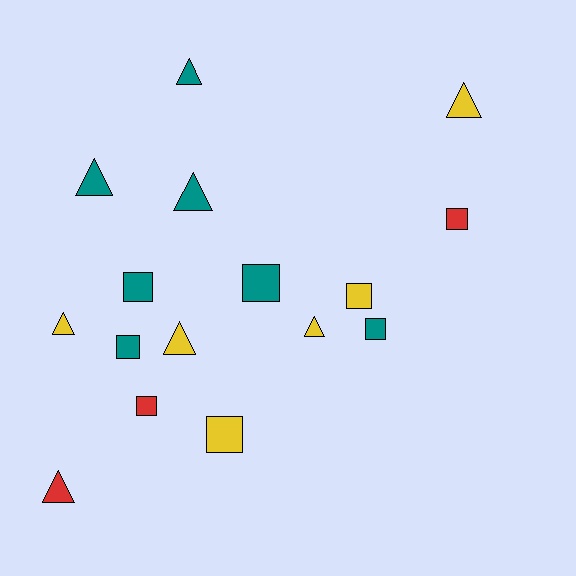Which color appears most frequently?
Teal, with 7 objects.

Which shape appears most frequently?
Square, with 8 objects.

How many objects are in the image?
There are 16 objects.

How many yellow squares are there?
There are 2 yellow squares.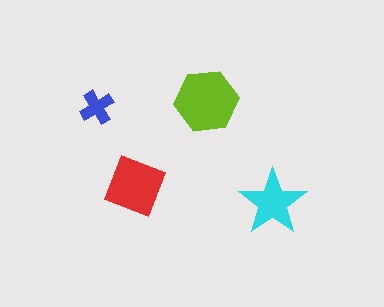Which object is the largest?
The lime hexagon.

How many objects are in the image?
There are 4 objects in the image.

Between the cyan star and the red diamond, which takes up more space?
The red diamond.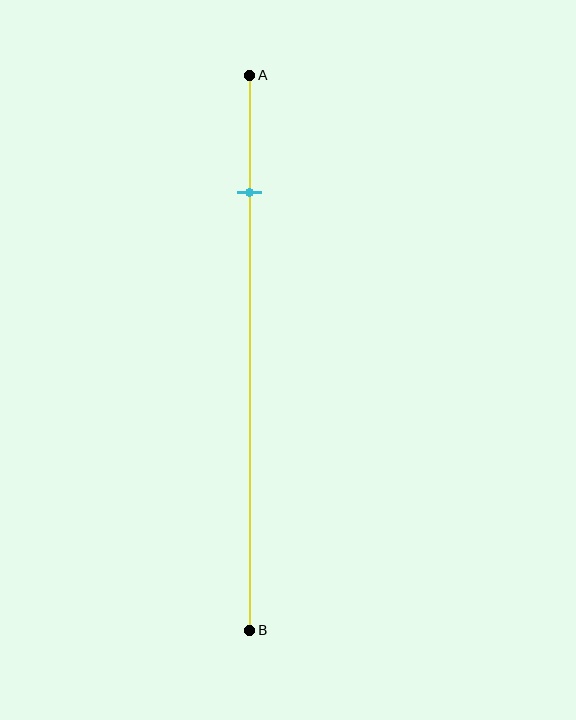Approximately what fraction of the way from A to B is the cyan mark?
The cyan mark is approximately 20% of the way from A to B.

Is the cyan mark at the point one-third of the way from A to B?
No, the mark is at about 20% from A, not at the 33% one-third point.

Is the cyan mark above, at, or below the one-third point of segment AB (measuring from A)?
The cyan mark is above the one-third point of segment AB.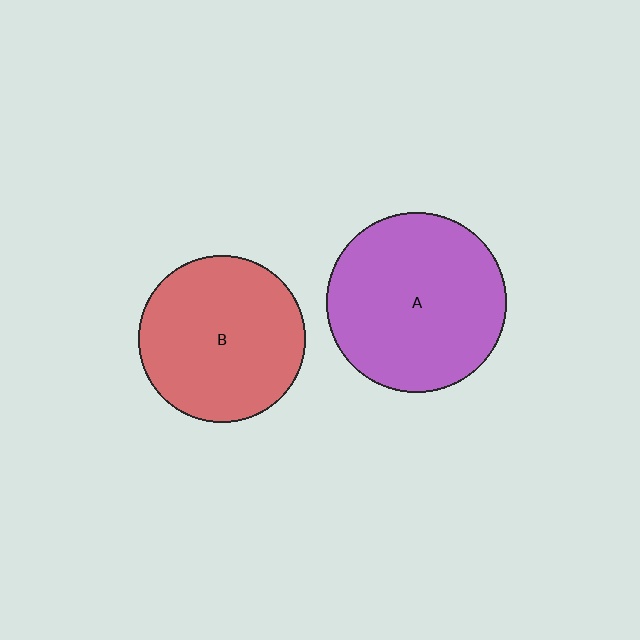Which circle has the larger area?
Circle A (purple).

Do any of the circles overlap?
No, none of the circles overlap.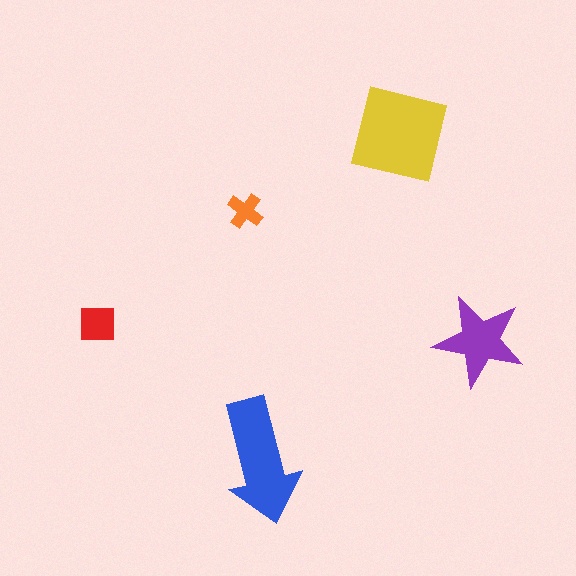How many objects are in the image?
There are 5 objects in the image.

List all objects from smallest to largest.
The orange cross, the red square, the purple star, the blue arrow, the yellow square.